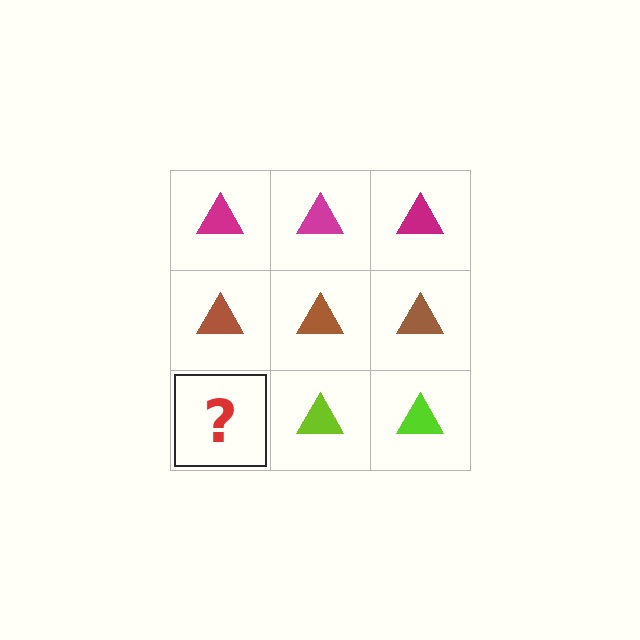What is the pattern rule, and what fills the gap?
The rule is that each row has a consistent color. The gap should be filled with a lime triangle.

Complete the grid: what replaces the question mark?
The question mark should be replaced with a lime triangle.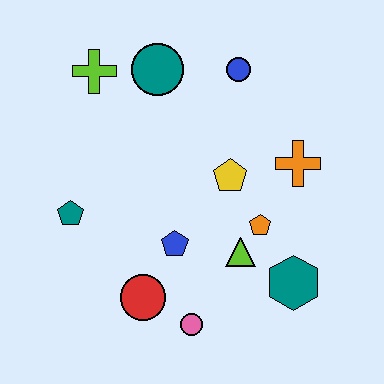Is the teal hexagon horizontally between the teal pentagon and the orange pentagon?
No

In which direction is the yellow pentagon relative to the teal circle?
The yellow pentagon is below the teal circle.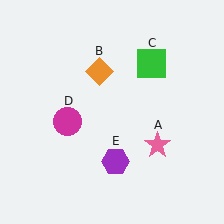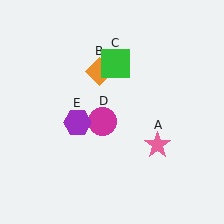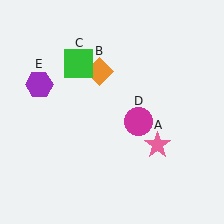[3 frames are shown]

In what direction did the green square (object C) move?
The green square (object C) moved left.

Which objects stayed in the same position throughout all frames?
Pink star (object A) and orange diamond (object B) remained stationary.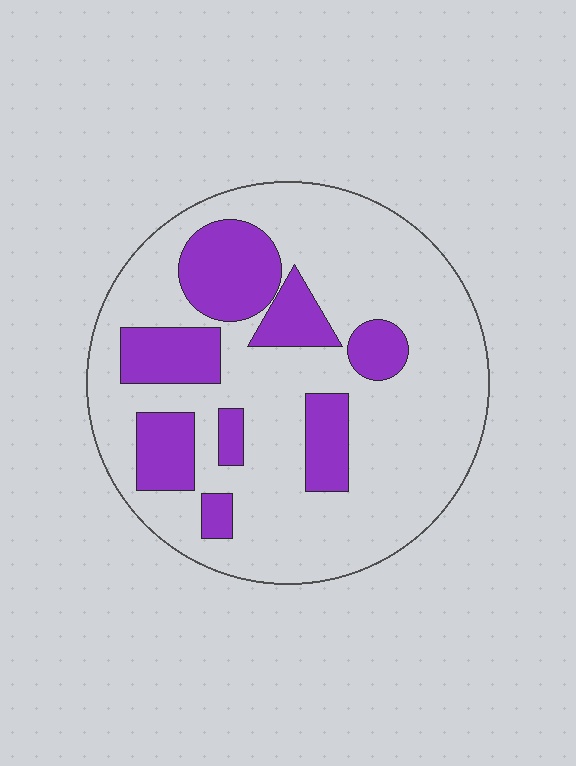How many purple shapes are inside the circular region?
8.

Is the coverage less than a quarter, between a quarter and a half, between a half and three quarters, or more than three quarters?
Between a quarter and a half.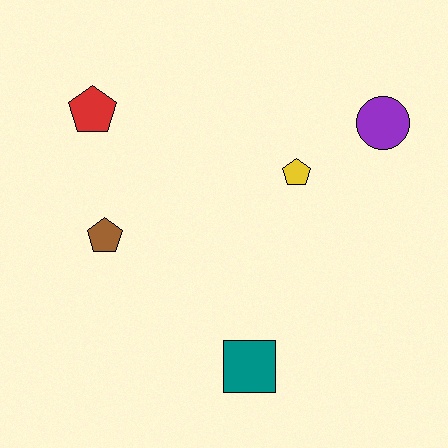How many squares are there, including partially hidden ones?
There is 1 square.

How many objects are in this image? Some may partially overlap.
There are 5 objects.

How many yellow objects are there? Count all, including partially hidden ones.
There is 1 yellow object.